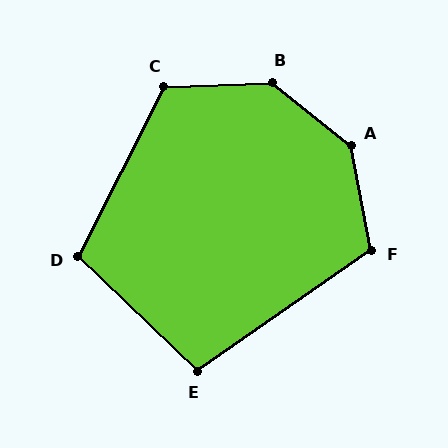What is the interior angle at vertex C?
Approximately 119 degrees (obtuse).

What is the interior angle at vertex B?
Approximately 139 degrees (obtuse).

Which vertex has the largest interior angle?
A, at approximately 139 degrees.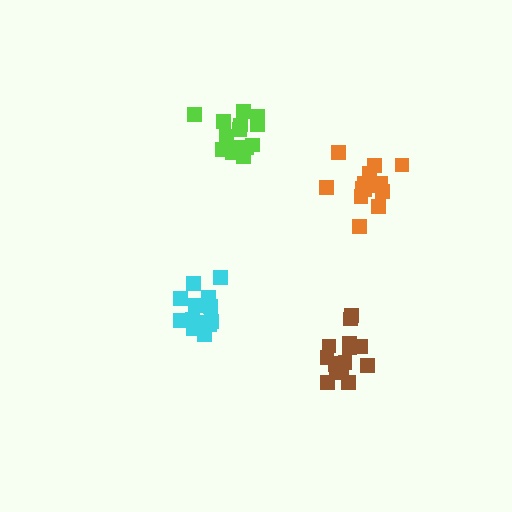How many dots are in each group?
Group 1: 14 dots, Group 2: 16 dots, Group 3: 14 dots, Group 4: 14 dots (58 total).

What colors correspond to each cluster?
The clusters are colored: lime, brown, orange, cyan.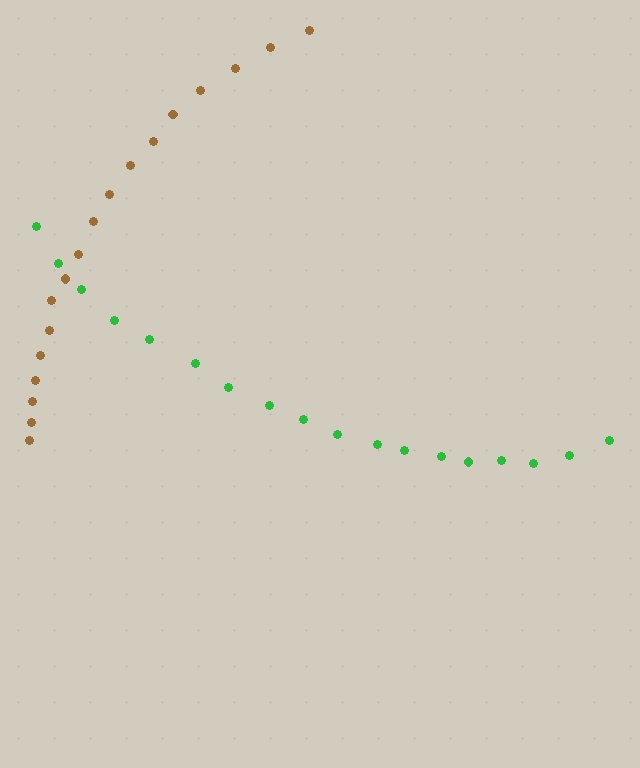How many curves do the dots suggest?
There are 2 distinct paths.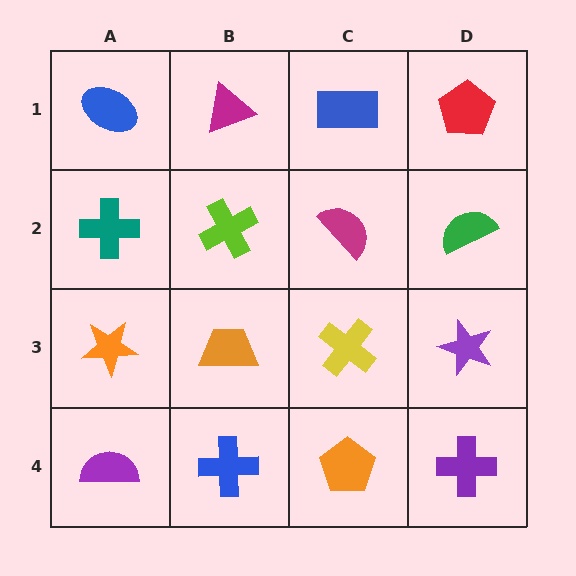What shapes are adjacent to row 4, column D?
A purple star (row 3, column D), an orange pentagon (row 4, column C).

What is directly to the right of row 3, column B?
A yellow cross.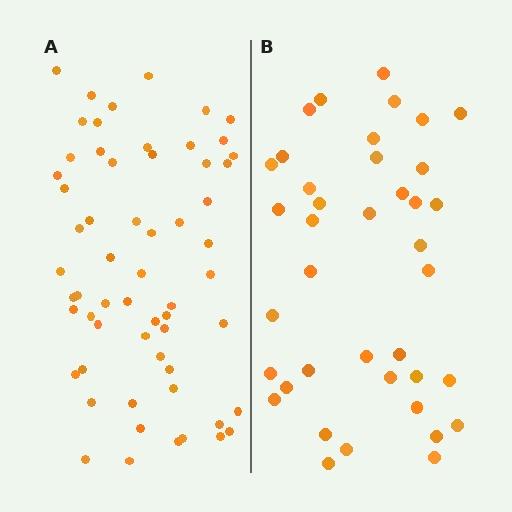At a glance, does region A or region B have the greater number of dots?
Region A (the left region) has more dots.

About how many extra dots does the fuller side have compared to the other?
Region A has approximately 20 more dots than region B.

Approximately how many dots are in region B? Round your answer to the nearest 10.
About 40 dots. (The exact count is 39, which rounds to 40.)